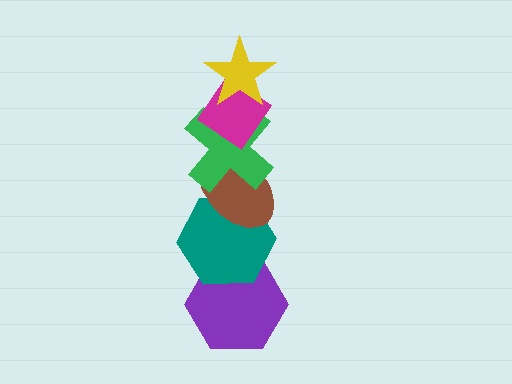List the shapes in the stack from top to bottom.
From top to bottom: the yellow star, the magenta diamond, the green cross, the brown ellipse, the teal hexagon, the purple hexagon.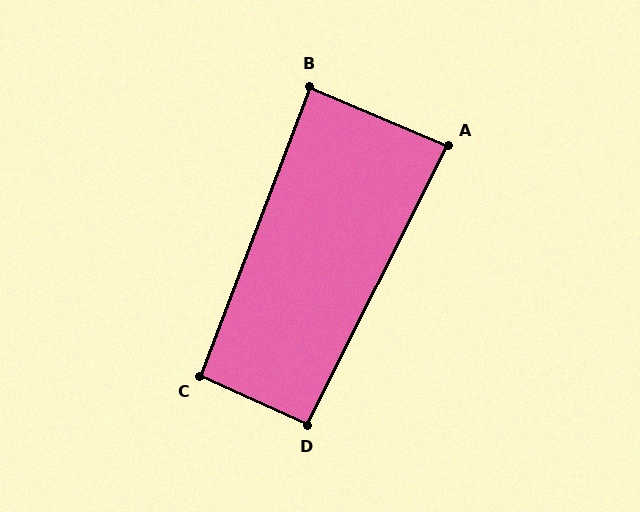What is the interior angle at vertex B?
Approximately 88 degrees (approximately right).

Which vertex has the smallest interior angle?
A, at approximately 86 degrees.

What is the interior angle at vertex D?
Approximately 92 degrees (approximately right).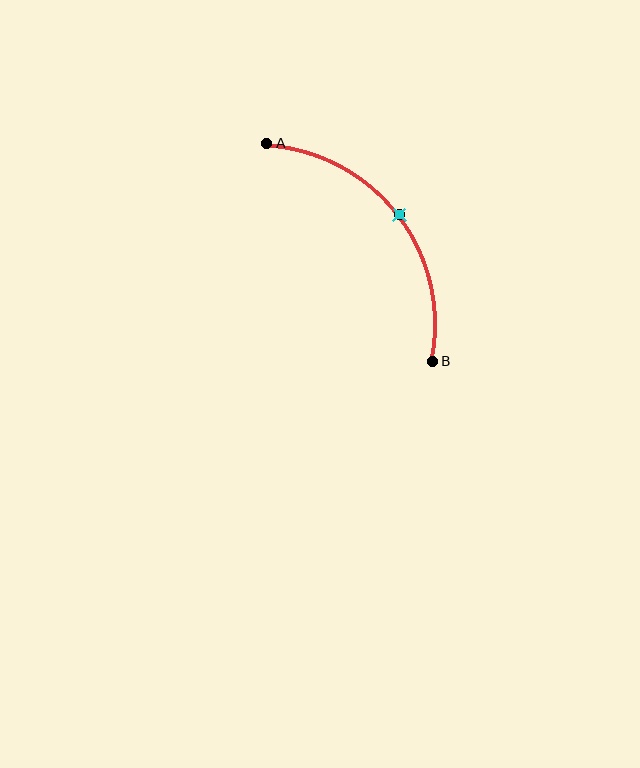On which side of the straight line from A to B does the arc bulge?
The arc bulges above and to the right of the straight line connecting A and B.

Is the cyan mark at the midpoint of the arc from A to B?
Yes. The cyan mark lies on the arc at equal arc-length from both A and B — it is the arc midpoint.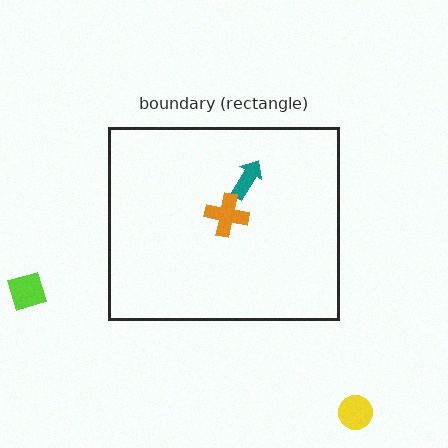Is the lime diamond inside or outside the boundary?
Outside.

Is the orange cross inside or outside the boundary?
Inside.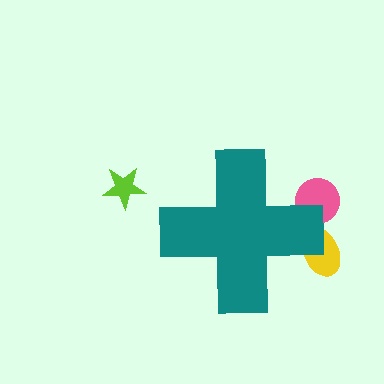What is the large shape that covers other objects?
A teal cross.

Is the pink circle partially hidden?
Yes, the pink circle is partially hidden behind the teal cross.